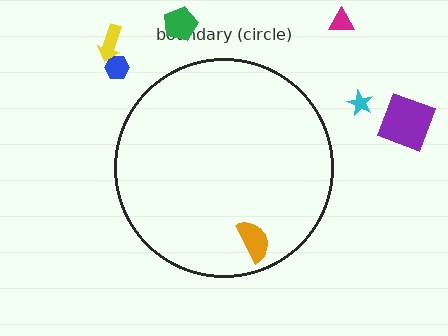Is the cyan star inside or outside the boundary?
Outside.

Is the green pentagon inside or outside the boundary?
Outside.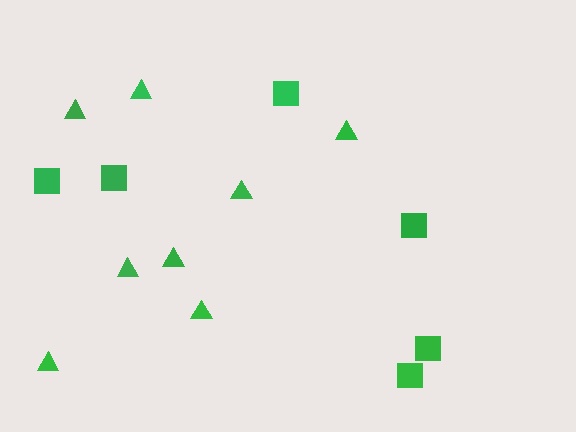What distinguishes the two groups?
There are 2 groups: one group of triangles (8) and one group of squares (6).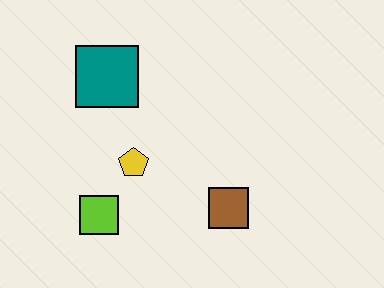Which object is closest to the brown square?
The yellow pentagon is closest to the brown square.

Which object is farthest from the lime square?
The teal square is farthest from the lime square.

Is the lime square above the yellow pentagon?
No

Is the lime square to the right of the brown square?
No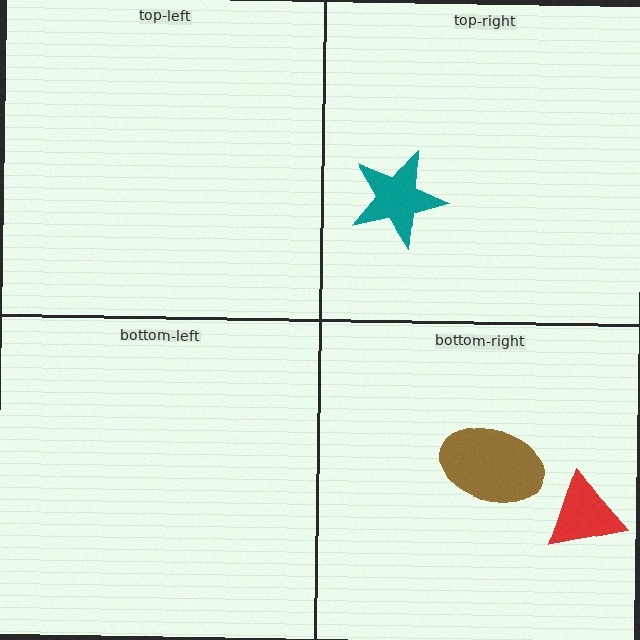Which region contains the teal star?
The top-right region.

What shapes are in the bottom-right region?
The brown ellipse, the red triangle.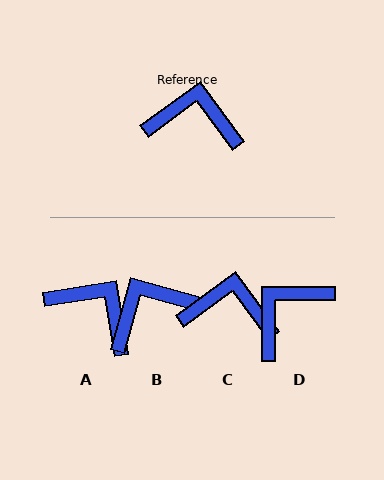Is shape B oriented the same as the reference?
No, it is off by about 38 degrees.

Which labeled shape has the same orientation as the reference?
C.